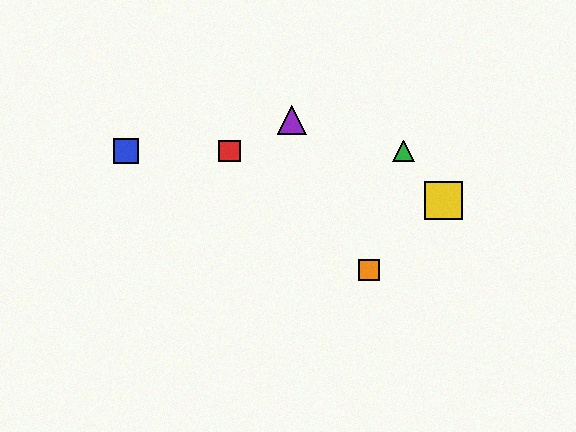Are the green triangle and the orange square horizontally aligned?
No, the green triangle is at y≈151 and the orange square is at y≈270.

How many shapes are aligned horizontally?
3 shapes (the red square, the blue square, the green triangle) are aligned horizontally.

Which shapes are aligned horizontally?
The red square, the blue square, the green triangle are aligned horizontally.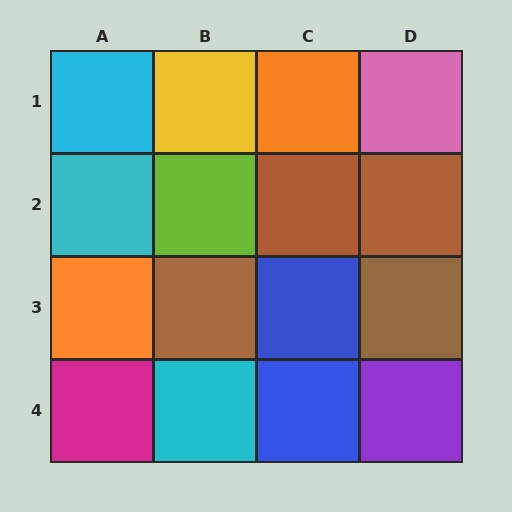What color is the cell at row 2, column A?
Cyan.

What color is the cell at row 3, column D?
Brown.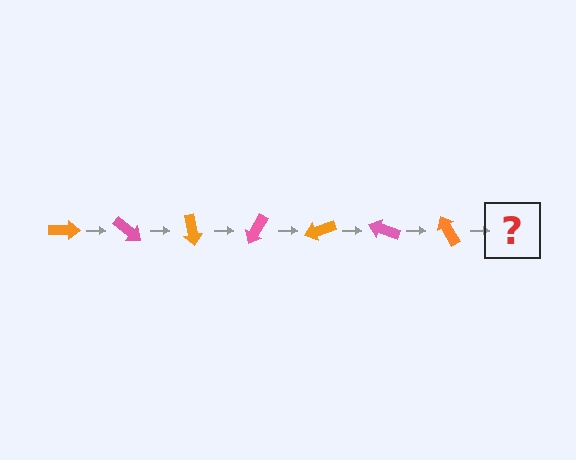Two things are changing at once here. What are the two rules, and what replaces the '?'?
The two rules are that it rotates 40 degrees each step and the color cycles through orange and pink. The '?' should be a pink arrow, rotated 280 degrees from the start.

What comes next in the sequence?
The next element should be a pink arrow, rotated 280 degrees from the start.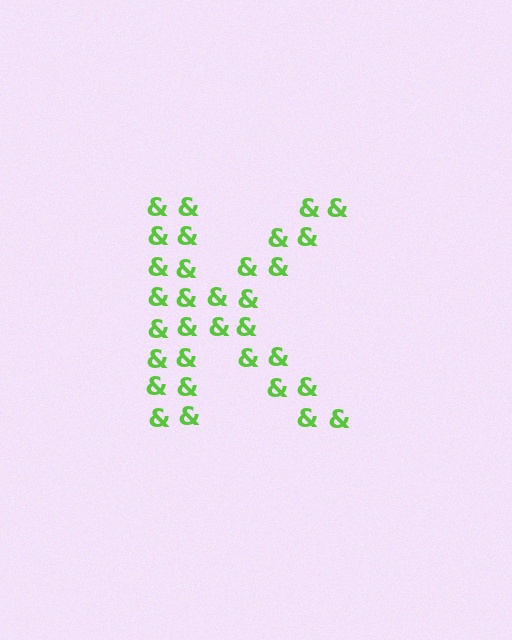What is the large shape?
The large shape is the letter K.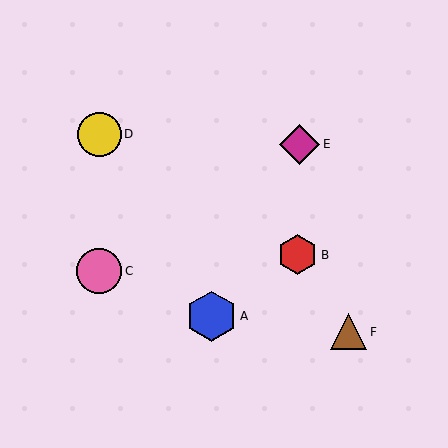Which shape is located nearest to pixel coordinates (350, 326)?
The brown triangle (labeled F) at (349, 332) is nearest to that location.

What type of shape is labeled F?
Shape F is a brown triangle.